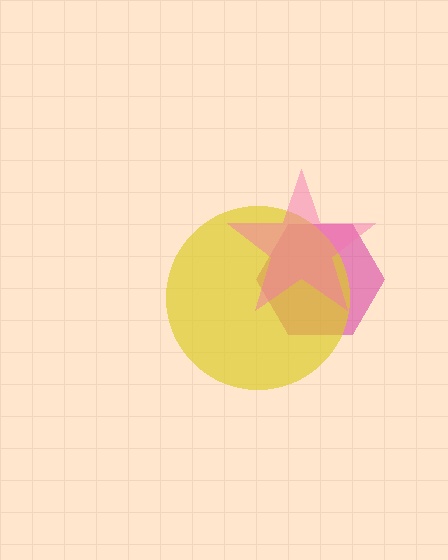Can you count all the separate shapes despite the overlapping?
Yes, there are 3 separate shapes.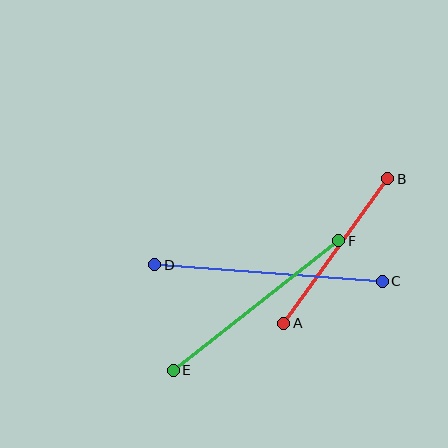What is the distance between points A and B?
The distance is approximately 178 pixels.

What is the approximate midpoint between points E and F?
The midpoint is at approximately (256, 305) pixels.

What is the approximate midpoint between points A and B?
The midpoint is at approximately (336, 251) pixels.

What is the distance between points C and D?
The distance is approximately 228 pixels.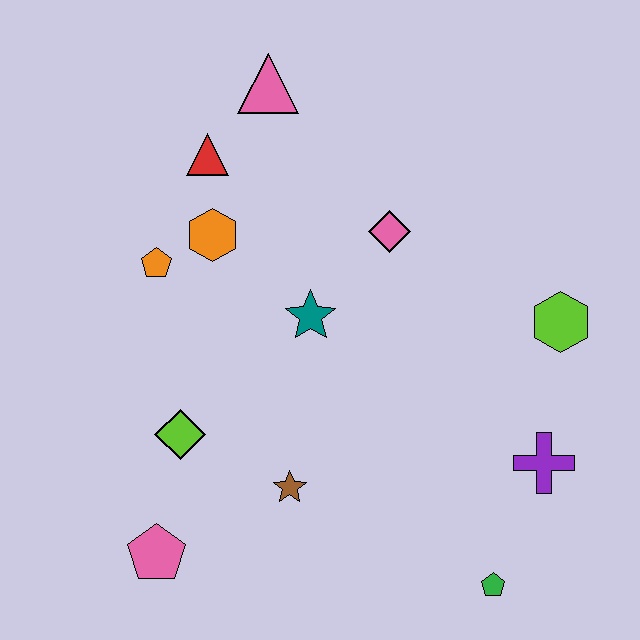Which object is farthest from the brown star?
The pink triangle is farthest from the brown star.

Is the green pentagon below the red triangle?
Yes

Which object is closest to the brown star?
The lime diamond is closest to the brown star.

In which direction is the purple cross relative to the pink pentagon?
The purple cross is to the right of the pink pentagon.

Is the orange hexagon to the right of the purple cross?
No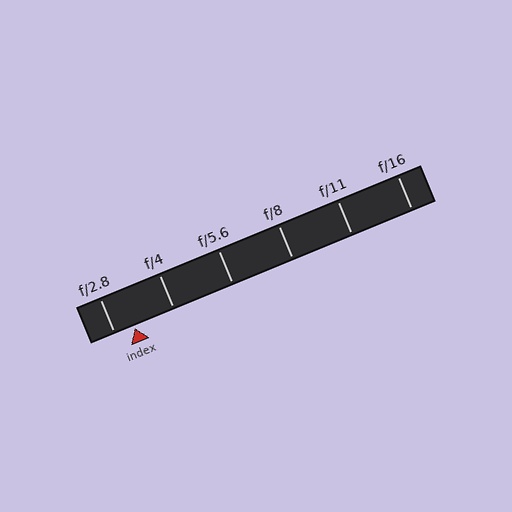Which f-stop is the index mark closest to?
The index mark is closest to f/2.8.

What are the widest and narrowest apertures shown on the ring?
The widest aperture shown is f/2.8 and the narrowest is f/16.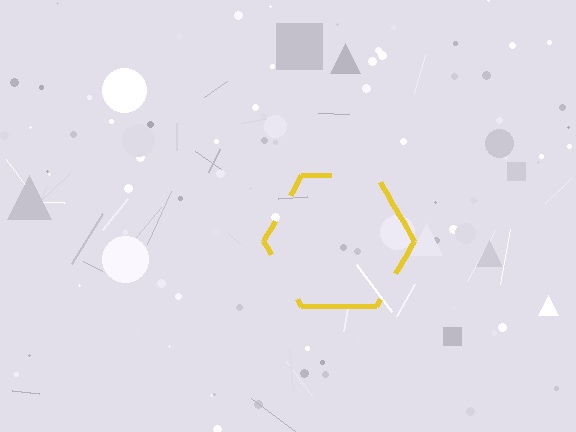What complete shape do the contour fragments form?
The contour fragments form a hexagon.